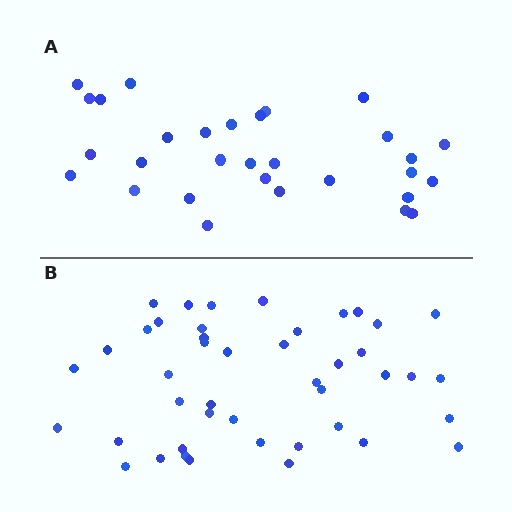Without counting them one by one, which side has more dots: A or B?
Region B (the bottom region) has more dots.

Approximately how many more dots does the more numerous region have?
Region B has approximately 15 more dots than region A.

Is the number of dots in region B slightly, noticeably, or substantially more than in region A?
Region B has substantially more. The ratio is roughly 1.5 to 1.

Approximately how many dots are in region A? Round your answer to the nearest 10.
About 30 dots.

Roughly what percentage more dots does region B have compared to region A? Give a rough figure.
About 45% more.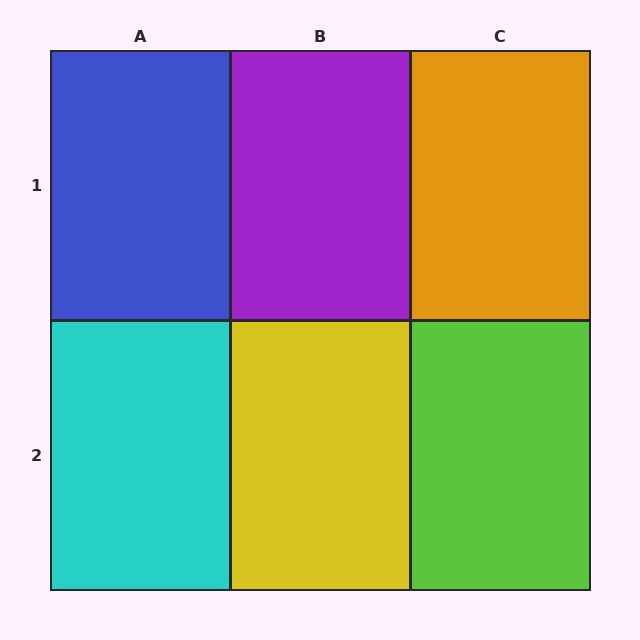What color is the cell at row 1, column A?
Blue.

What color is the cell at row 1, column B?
Purple.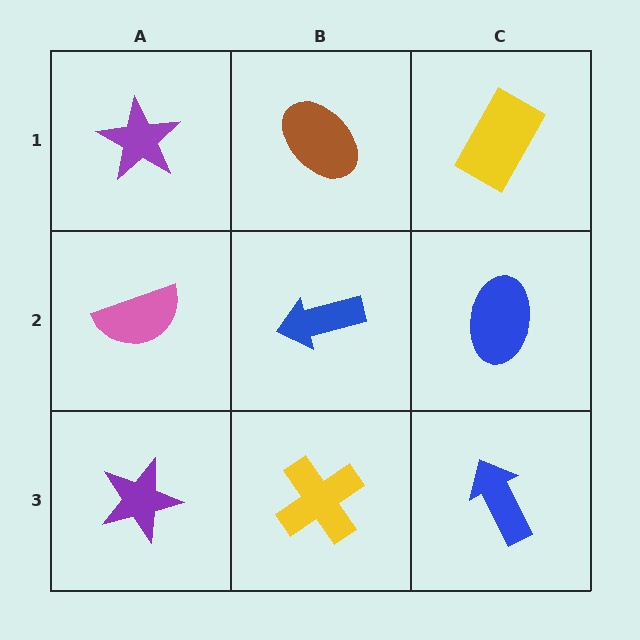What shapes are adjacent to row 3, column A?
A pink semicircle (row 2, column A), a yellow cross (row 3, column B).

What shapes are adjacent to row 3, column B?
A blue arrow (row 2, column B), a purple star (row 3, column A), a blue arrow (row 3, column C).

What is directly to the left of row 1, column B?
A purple star.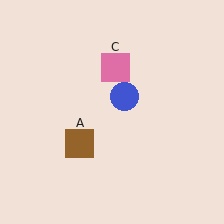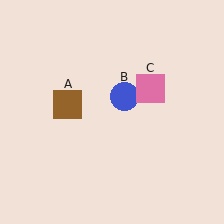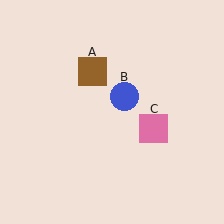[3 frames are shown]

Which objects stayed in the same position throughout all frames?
Blue circle (object B) remained stationary.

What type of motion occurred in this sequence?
The brown square (object A), pink square (object C) rotated clockwise around the center of the scene.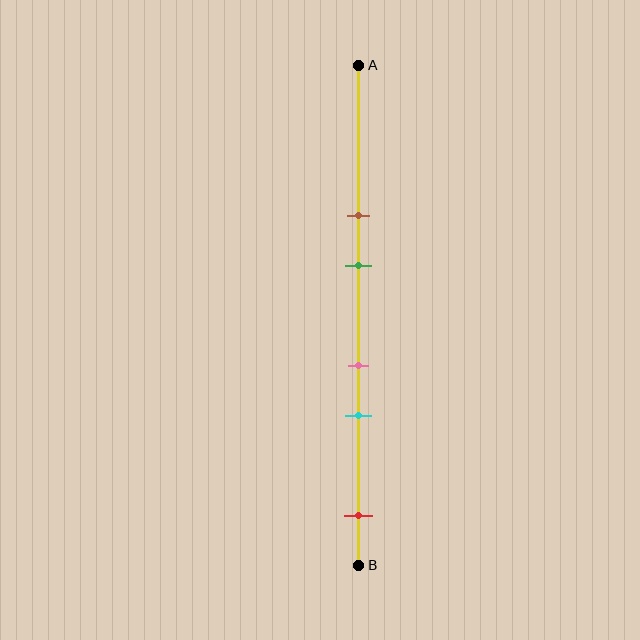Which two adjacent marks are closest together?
The pink and cyan marks are the closest adjacent pair.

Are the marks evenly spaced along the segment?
No, the marks are not evenly spaced.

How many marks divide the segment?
There are 5 marks dividing the segment.